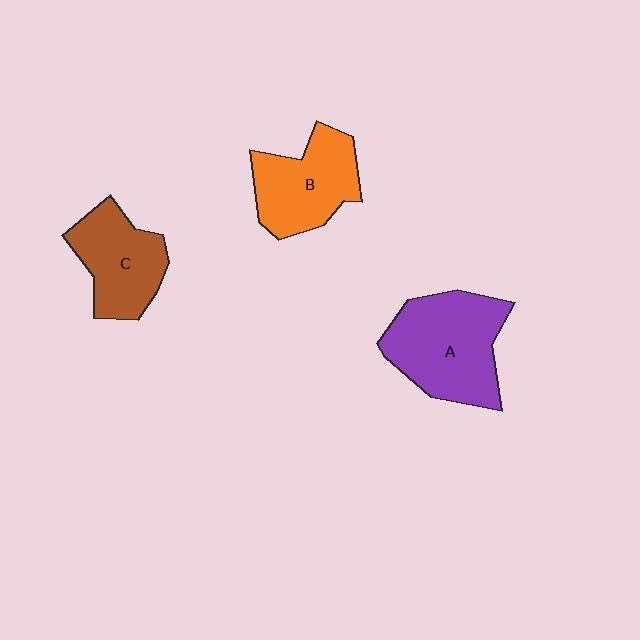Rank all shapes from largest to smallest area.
From largest to smallest: A (purple), B (orange), C (brown).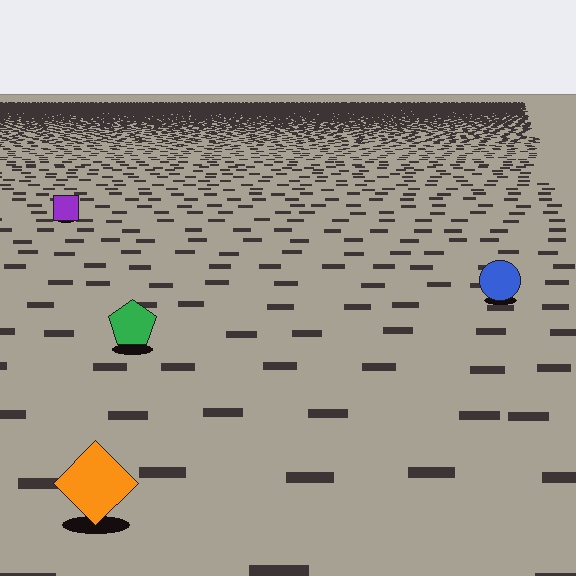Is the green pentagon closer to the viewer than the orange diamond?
No. The orange diamond is closer — you can tell from the texture gradient: the ground texture is coarser near it.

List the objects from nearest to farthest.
From nearest to farthest: the orange diamond, the green pentagon, the blue circle, the purple square.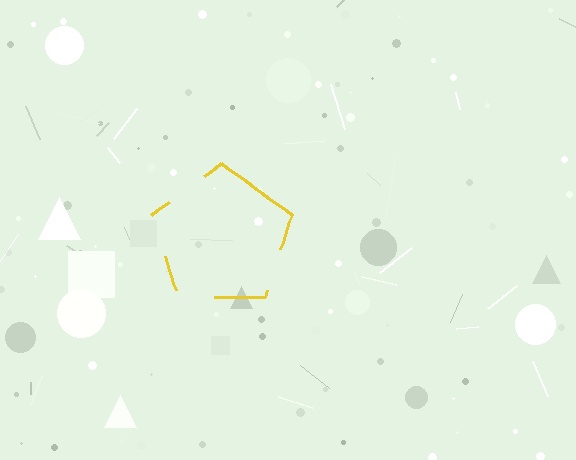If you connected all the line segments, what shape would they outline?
They would outline a pentagon.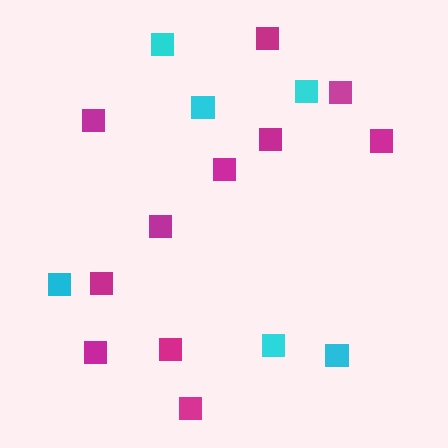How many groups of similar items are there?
There are 2 groups: one group of magenta squares (11) and one group of cyan squares (6).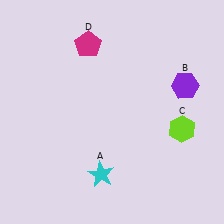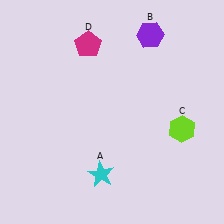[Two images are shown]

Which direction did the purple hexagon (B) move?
The purple hexagon (B) moved up.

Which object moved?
The purple hexagon (B) moved up.